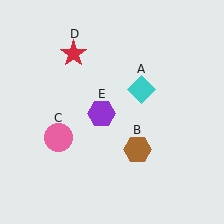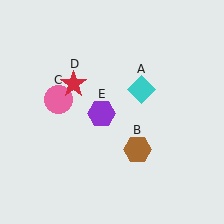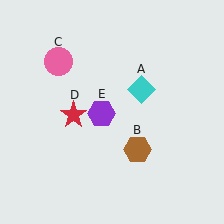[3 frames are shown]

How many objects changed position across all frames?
2 objects changed position: pink circle (object C), red star (object D).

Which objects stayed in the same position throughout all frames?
Cyan diamond (object A) and brown hexagon (object B) and purple hexagon (object E) remained stationary.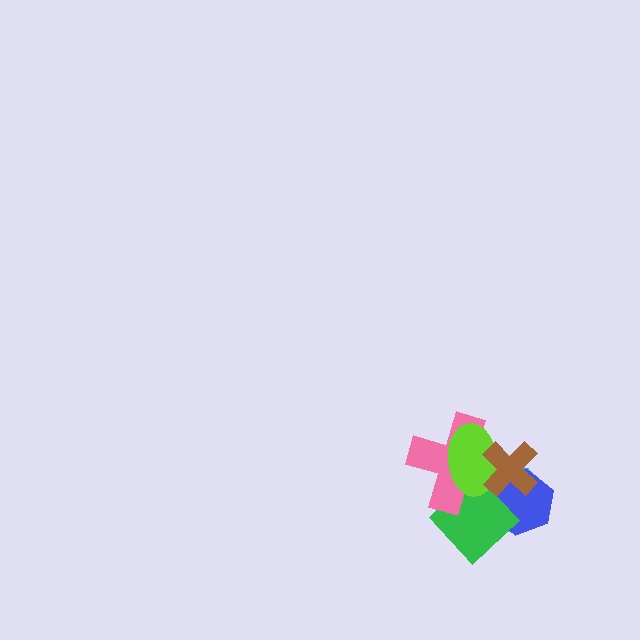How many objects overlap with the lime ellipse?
4 objects overlap with the lime ellipse.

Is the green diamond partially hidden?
Yes, it is partially covered by another shape.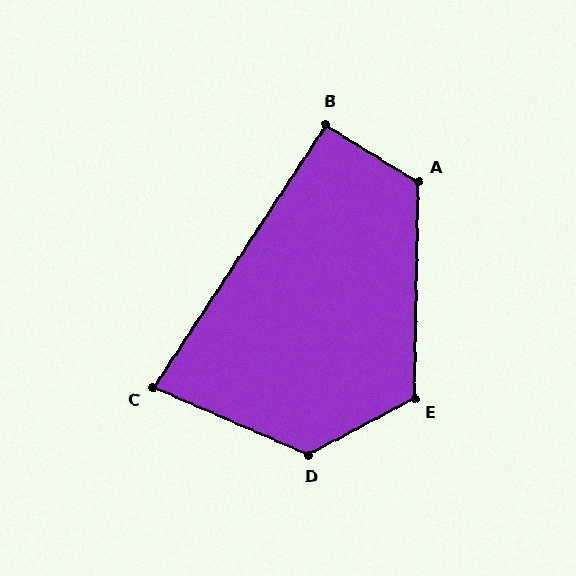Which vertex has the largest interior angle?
D, at approximately 129 degrees.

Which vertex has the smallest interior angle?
C, at approximately 80 degrees.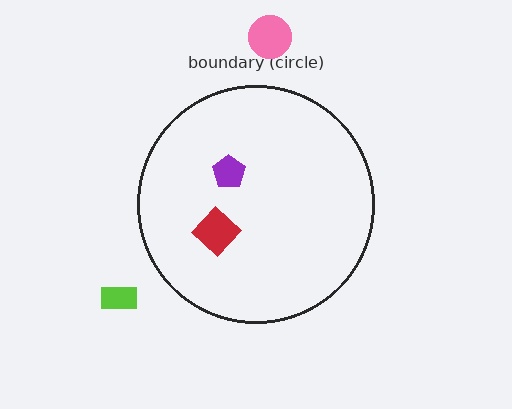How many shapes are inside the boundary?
2 inside, 2 outside.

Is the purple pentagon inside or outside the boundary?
Inside.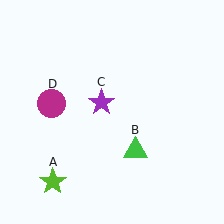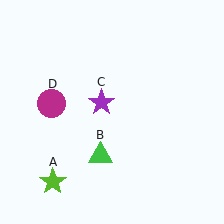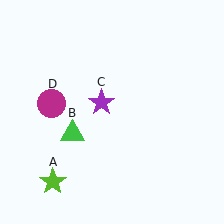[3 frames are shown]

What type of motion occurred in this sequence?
The green triangle (object B) rotated clockwise around the center of the scene.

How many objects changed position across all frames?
1 object changed position: green triangle (object B).